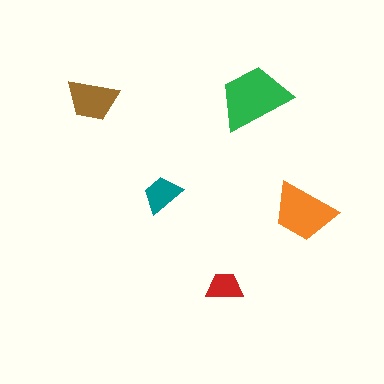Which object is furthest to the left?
The brown trapezoid is leftmost.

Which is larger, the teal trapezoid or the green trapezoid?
The green one.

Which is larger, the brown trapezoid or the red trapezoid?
The brown one.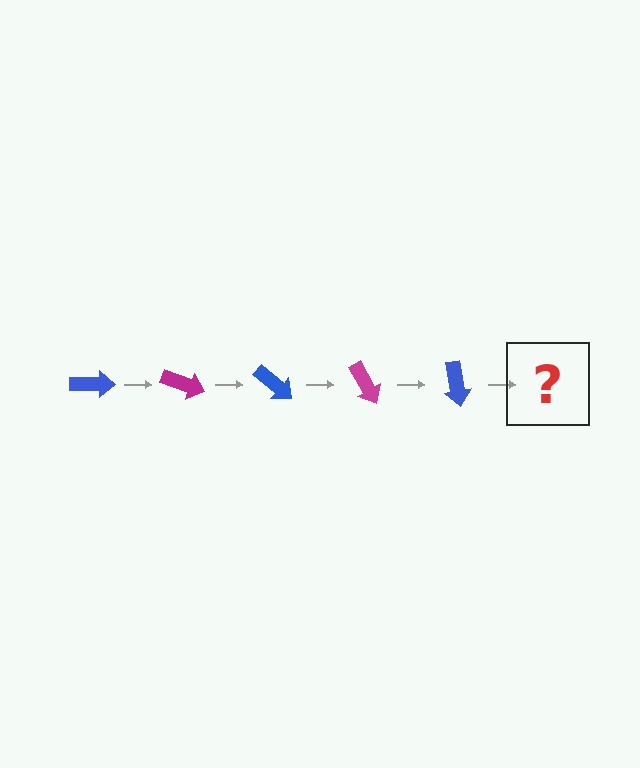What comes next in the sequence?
The next element should be a magenta arrow, rotated 100 degrees from the start.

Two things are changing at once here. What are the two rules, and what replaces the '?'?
The two rules are that it rotates 20 degrees each step and the color cycles through blue and magenta. The '?' should be a magenta arrow, rotated 100 degrees from the start.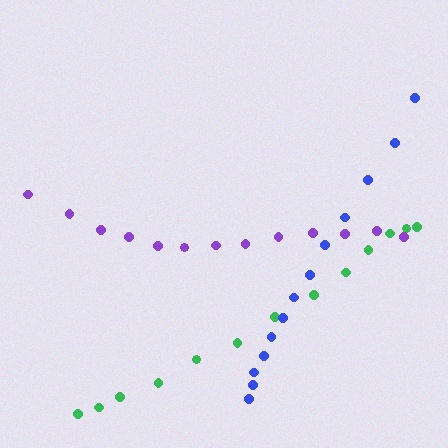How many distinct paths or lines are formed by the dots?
There are 3 distinct paths.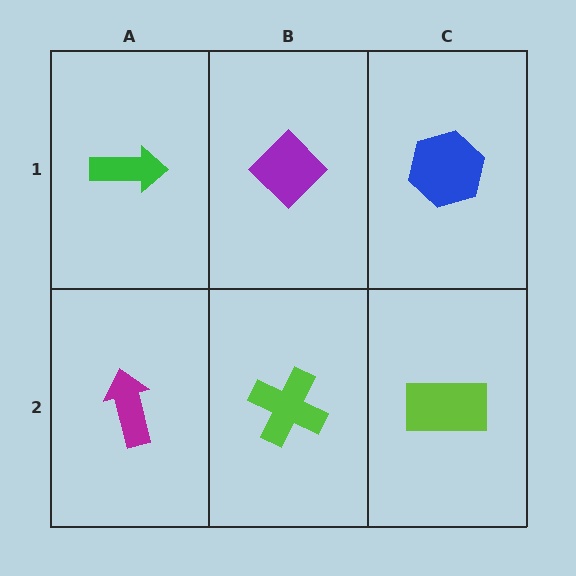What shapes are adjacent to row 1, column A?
A magenta arrow (row 2, column A), a purple diamond (row 1, column B).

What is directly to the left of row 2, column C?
A lime cross.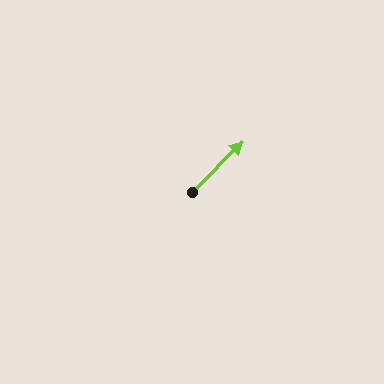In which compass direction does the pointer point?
Northeast.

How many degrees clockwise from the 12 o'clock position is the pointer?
Approximately 45 degrees.